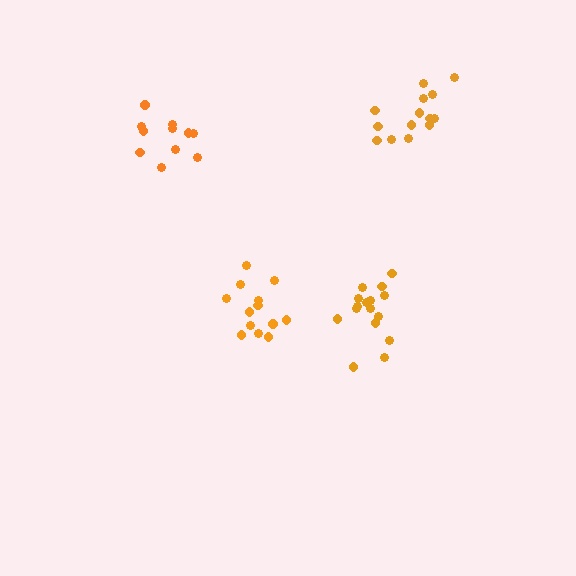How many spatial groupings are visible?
There are 4 spatial groupings.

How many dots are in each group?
Group 1: 13 dots, Group 2: 11 dots, Group 3: 16 dots, Group 4: 14 dots (54 total).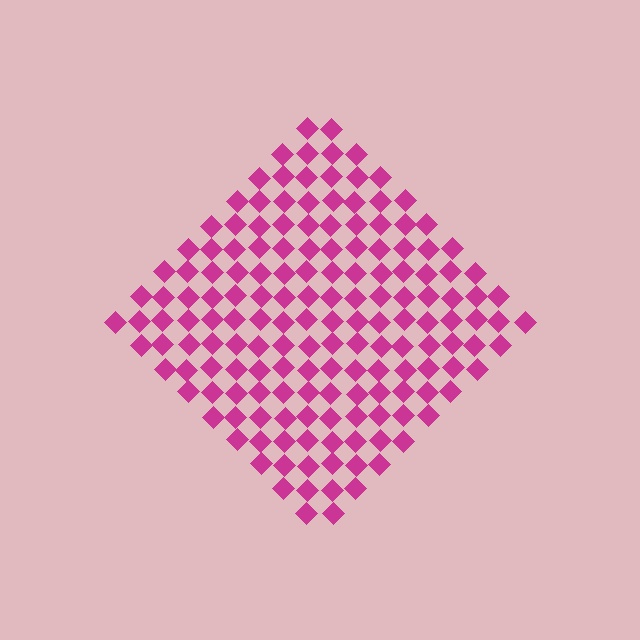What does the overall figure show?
The overall figure shows a diamond.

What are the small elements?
The small elements are diamonds.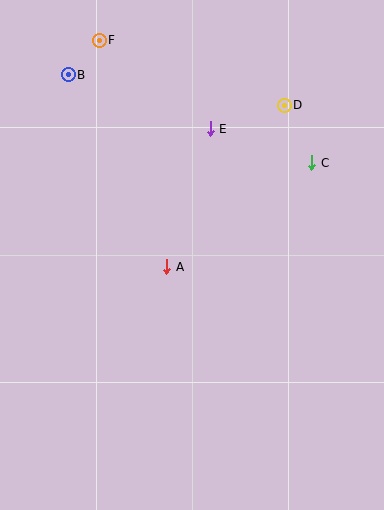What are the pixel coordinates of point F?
Point F is at (99, 40).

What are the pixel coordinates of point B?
Point B is at (68, 75).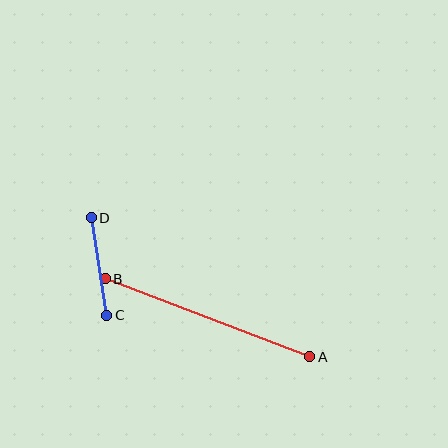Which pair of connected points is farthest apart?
Points A and B are farthest apart.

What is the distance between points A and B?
The distance is approximately 219 pixels.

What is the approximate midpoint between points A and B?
The midpoint is at approximately (207, 318) pixels.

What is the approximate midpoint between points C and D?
The midpoint is at approximately (99, 266) pixels.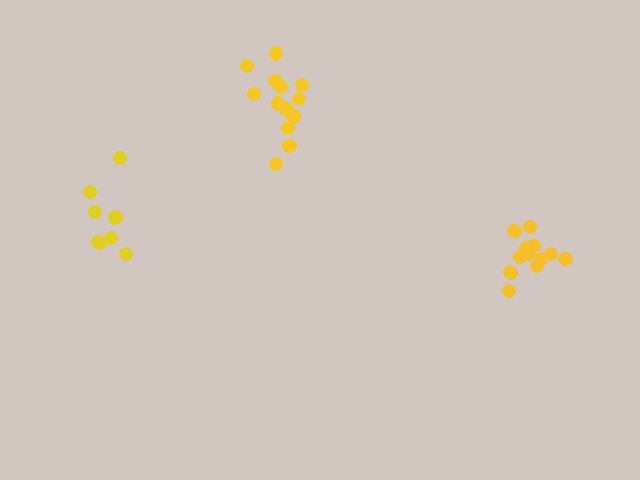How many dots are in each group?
Group 1: 8 dots, Group 2: 13 dots, Group 3: 13 dots (34 total).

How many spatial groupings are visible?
There are 3 spatial groupings.